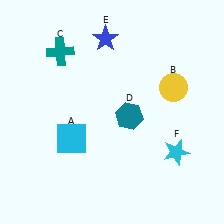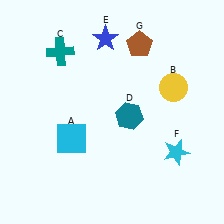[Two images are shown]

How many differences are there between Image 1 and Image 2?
There is 1 difference between the two images.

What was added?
A brown pentagon (G) was added in Image 2.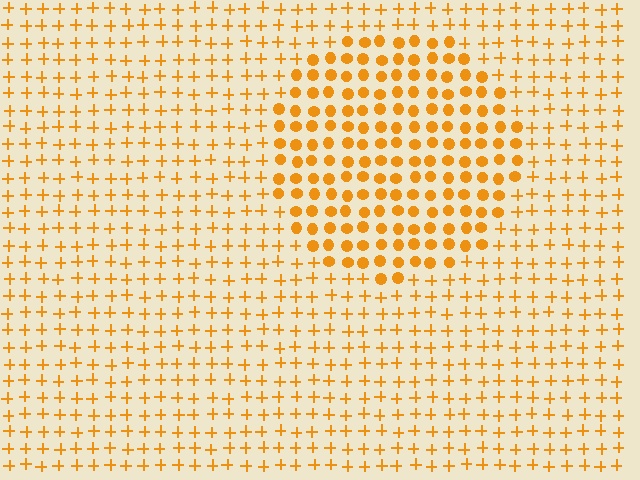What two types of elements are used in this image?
The image uses circles inside the circle region and plus signs outside it.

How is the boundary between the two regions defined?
The boundary is defined by a change in element shape: circles inside vs. plus signs outside. All elements share the same color and spacing.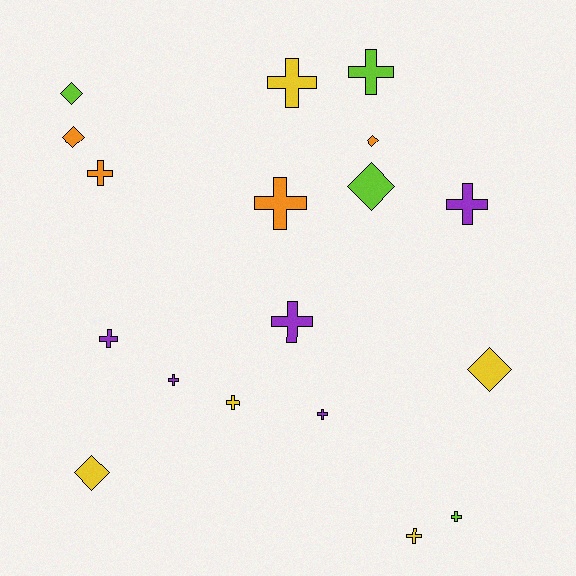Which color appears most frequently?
Yellow, with 5 objects.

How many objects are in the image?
There are 18 objects.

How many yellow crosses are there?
There are 3 yellow crosses.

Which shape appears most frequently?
Cross, with 12 objects.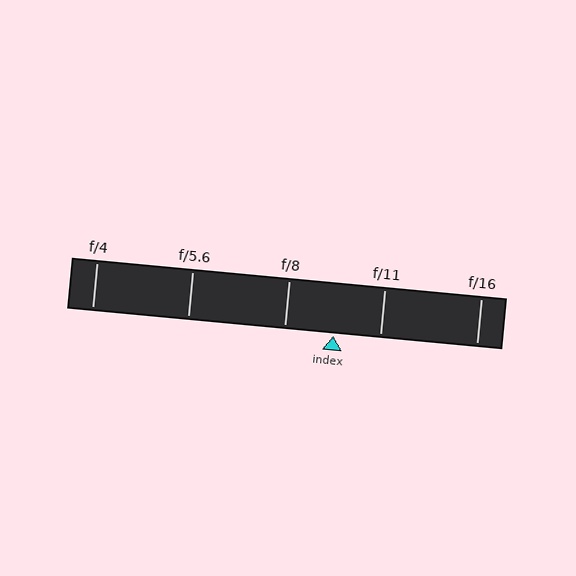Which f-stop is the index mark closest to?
The index mark is closest to f/11.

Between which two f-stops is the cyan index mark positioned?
The index mark is between f/8 and f/11.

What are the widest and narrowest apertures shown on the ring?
The widest aperture shown is f/4 and the narrowest is f/16.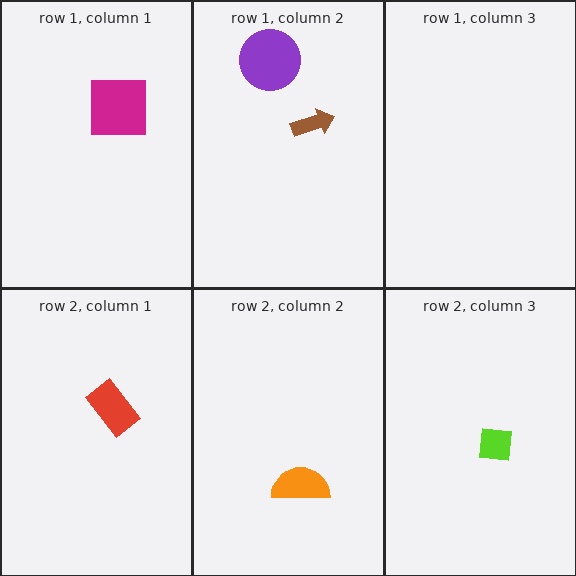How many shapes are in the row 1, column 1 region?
1.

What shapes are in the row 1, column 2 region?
The purple circle, the brown arrow.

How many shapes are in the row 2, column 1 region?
1.